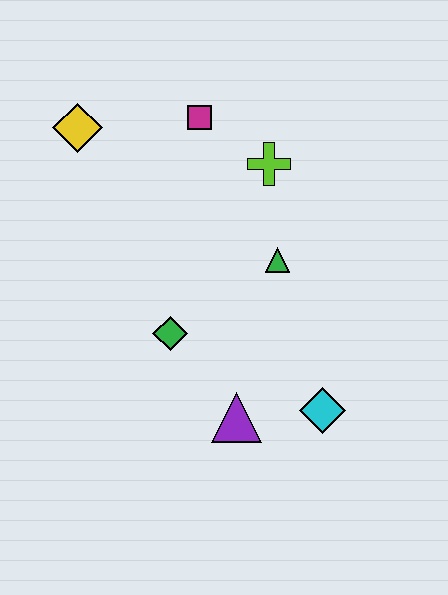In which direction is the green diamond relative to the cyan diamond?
The green diamond is to the left of the cyan diamond.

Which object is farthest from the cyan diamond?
The yellow diamond is farthest from the cyan diamond.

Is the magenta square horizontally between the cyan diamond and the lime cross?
No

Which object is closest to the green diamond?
The purple triangle is closest to the green diamond.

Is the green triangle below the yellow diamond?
Yes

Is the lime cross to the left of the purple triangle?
No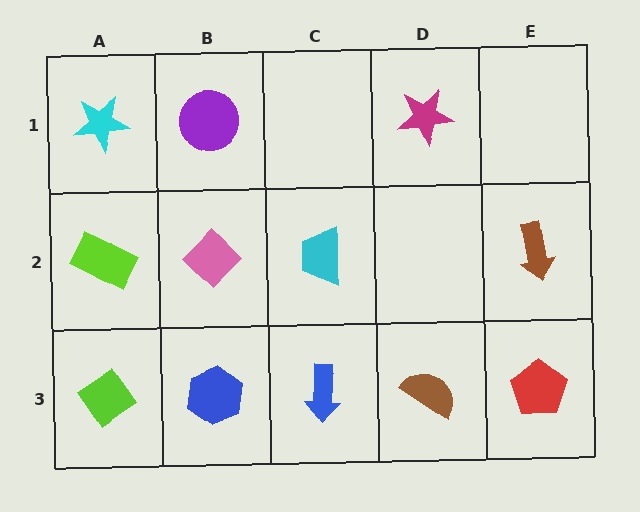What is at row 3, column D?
A brown semicircle.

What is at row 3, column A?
A lime diamond.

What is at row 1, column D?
A magenta star.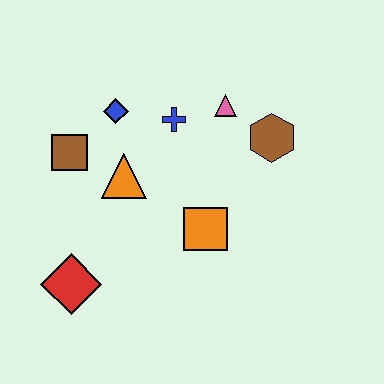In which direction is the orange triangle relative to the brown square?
The orange triangle is to the right of the brown square.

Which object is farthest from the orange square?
The brown square is farthest from the orange square.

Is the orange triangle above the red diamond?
Yes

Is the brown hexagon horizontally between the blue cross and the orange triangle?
No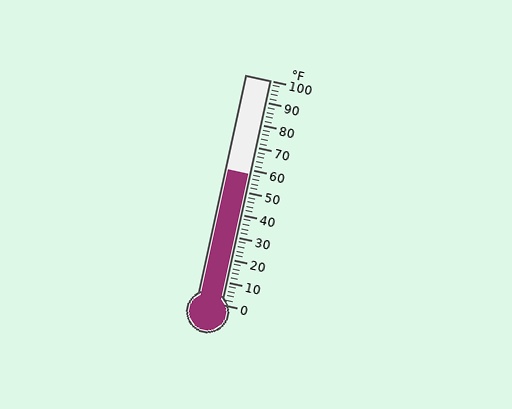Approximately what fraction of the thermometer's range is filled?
The thermometer is filled to approximately 60% of its range.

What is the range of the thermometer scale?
The thermometer scale ranges from 0°F to 100°F.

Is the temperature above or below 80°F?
The temperature is below 80°F.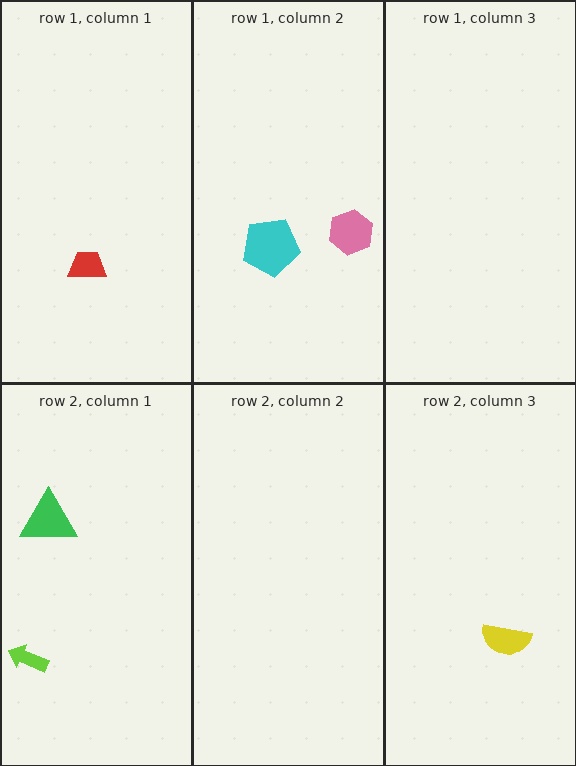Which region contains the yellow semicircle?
The row 2, column 3 region.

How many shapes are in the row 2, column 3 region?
1.